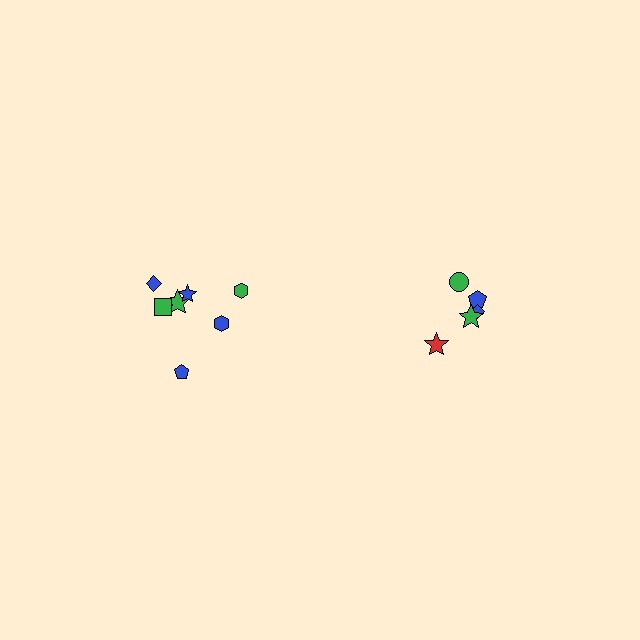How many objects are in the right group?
There are 5 objects.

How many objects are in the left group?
There are 7 objects.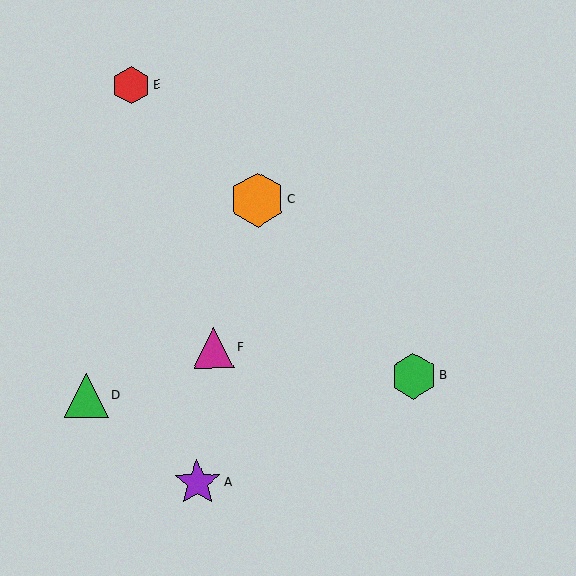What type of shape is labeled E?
Shape E is a red hexagon.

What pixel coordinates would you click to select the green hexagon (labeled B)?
Click at (414, 376) to select the green hexagon B.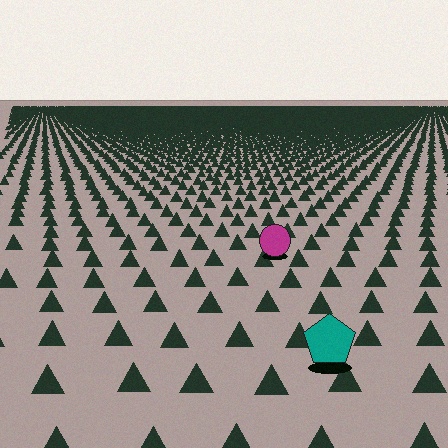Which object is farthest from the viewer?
The magenta circle is farthest from the viewer. It appears smaller and the ground texture around it is denser.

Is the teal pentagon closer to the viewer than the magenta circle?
Yes. The teal pentagon is closer — you can tell from the texture gradient: the ground texture is coarser near it.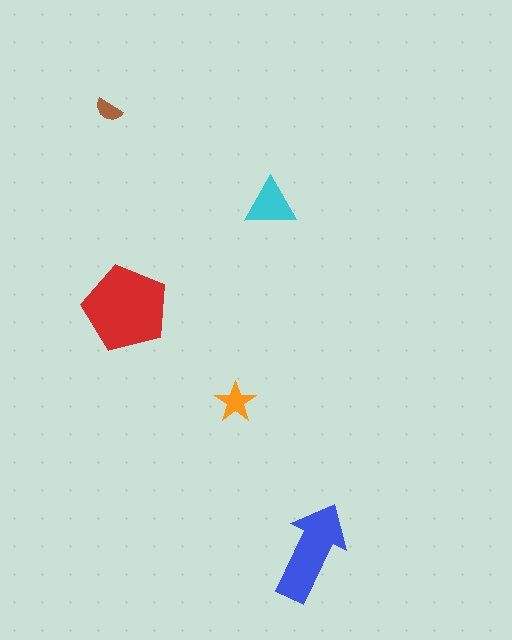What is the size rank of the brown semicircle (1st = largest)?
5th.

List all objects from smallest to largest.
The brown semicircle, the orange star, the cyan triangle, the blue arrow, the red pentagon.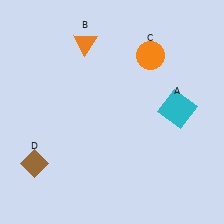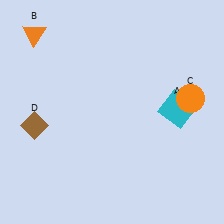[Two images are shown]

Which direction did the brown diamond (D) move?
The brown diamond (D) moved up.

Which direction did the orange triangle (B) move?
The orange triangle (B) moved left.